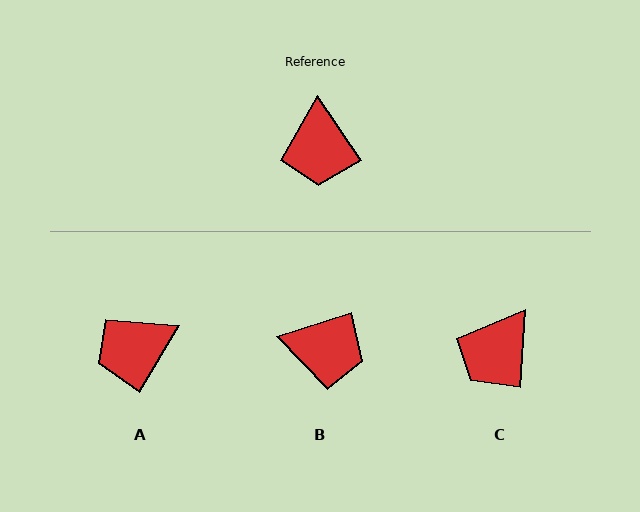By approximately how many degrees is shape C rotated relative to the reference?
Approximately 38 degrees clockwise.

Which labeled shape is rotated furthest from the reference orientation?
B, about 73 degrees away.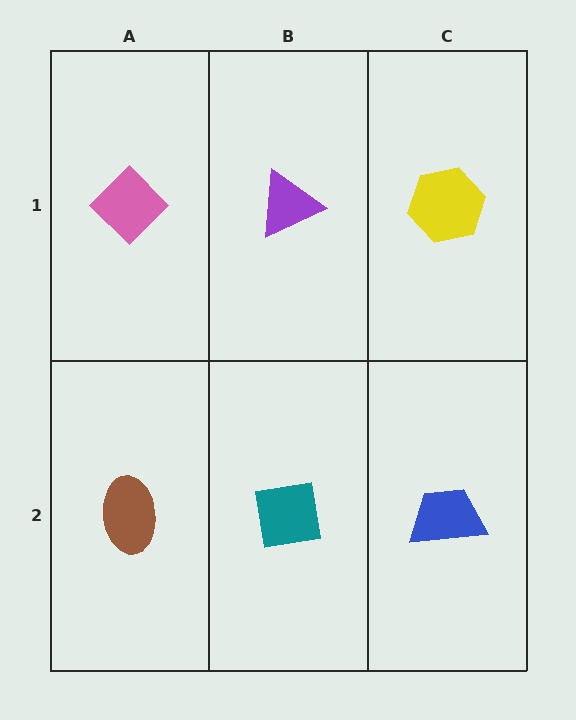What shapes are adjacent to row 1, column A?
A brown ellipse (row 2, column A), a purple triangle (row 1, column B).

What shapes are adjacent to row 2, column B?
A purple triangle (row 1, column B), a brown ellipse (row 2, column A), a blue trapezoid (row 2, column C).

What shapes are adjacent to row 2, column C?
A yellow hexagon (row 1, column C), a teal square (row 2, column B).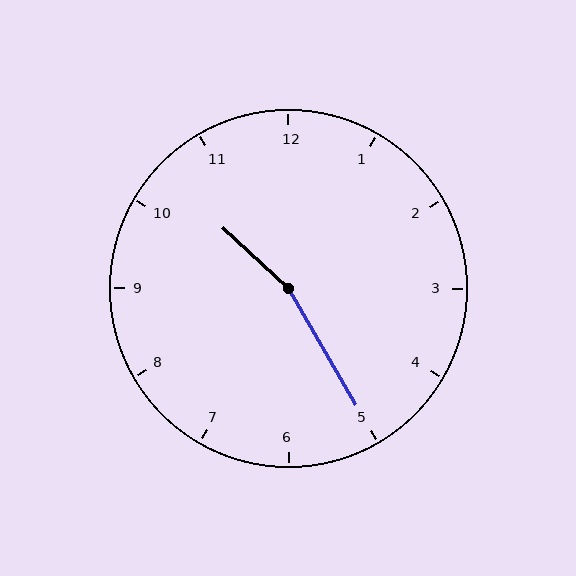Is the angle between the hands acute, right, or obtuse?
It is obtuse.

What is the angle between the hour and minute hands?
Approximately 162 degrees.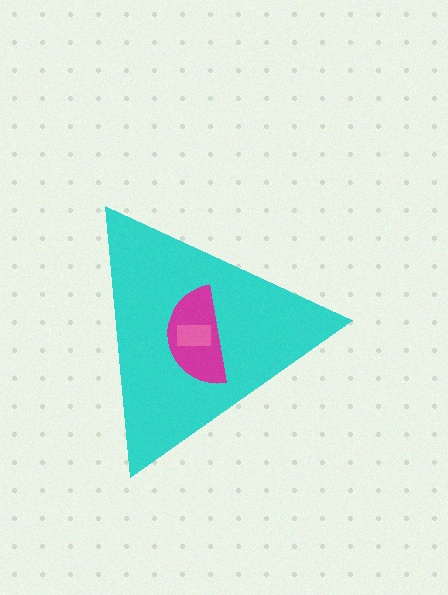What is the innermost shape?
The pink rectangle.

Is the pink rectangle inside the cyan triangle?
Yes.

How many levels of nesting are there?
3.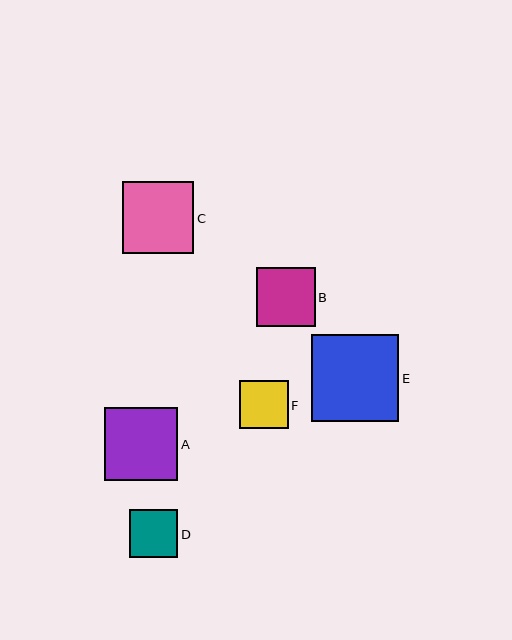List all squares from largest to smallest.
From largest to smallest: E, A, C, B, D, F.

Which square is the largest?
Square E is the largest with a size of approximately 87 pixels.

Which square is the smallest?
Square F is the smallest with a size of approximately 48 pixels.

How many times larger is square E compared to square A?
Square E is approximately 1.2 times the size of square A.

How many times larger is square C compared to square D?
Square C is approximately 1.5 times the size of square D.